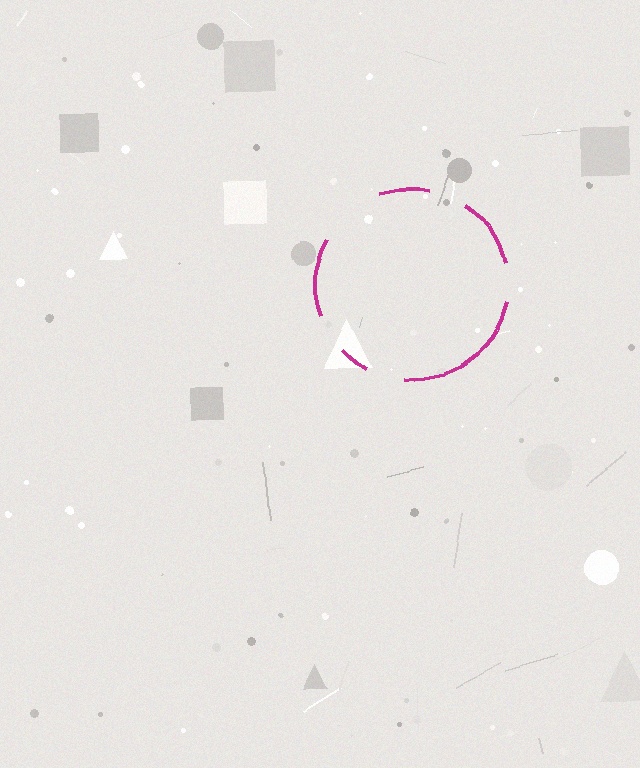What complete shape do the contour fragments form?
The contour fragments form a circle.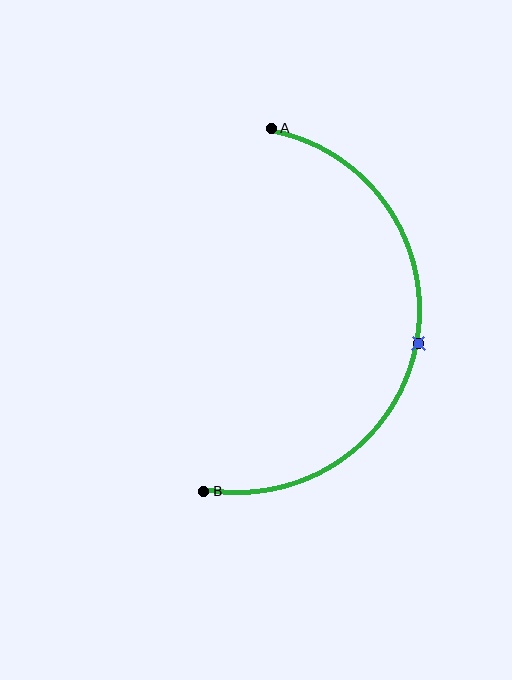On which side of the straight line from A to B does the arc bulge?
The arc bulges to the right of the straight line connecting A and B.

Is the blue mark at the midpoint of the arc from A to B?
Yes. The blue mark lies on the arc at equal arc-length from both A and B — it is the arc midpoint.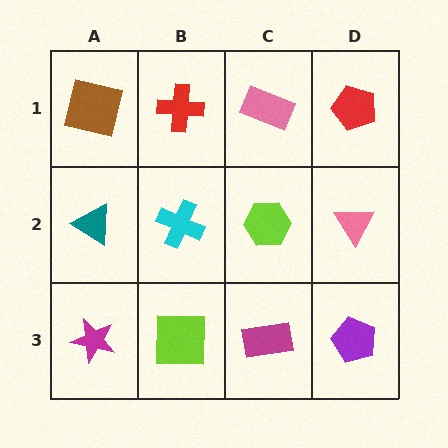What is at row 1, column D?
A red pentagon.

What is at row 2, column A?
A teal triangle.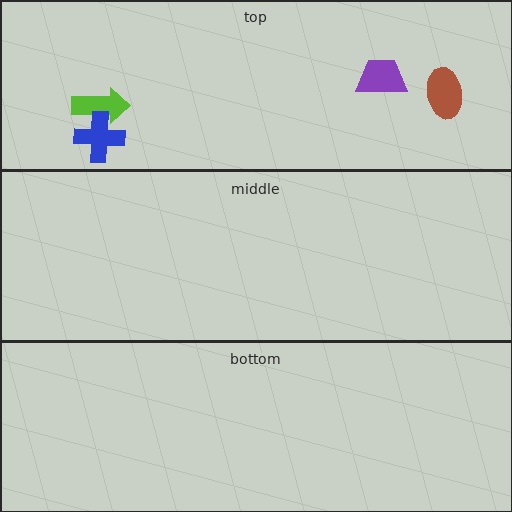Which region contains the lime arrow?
The top region.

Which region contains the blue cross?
The top region.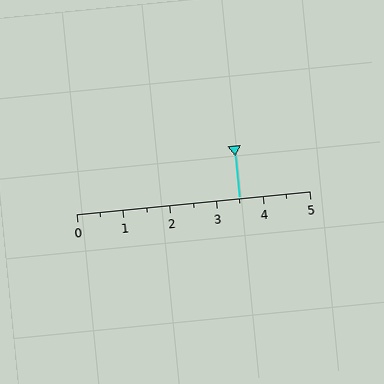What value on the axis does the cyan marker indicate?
The marker indicates approximately 3.5.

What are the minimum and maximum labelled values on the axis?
The axis runs from 0 to 5.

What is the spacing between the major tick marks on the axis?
The major ticks are spaced 1 apart.